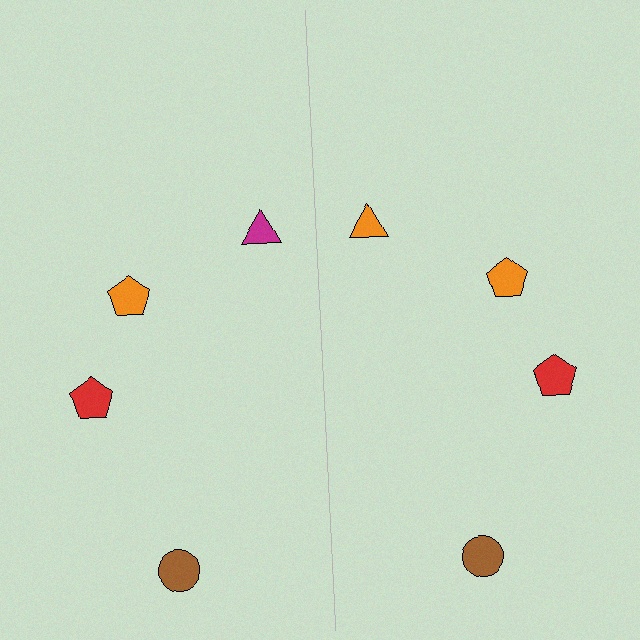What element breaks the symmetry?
The orange triangle on the right side breaks the symmetry — its mirror counterpart is magenta.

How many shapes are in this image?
There are 8 shapes in this image.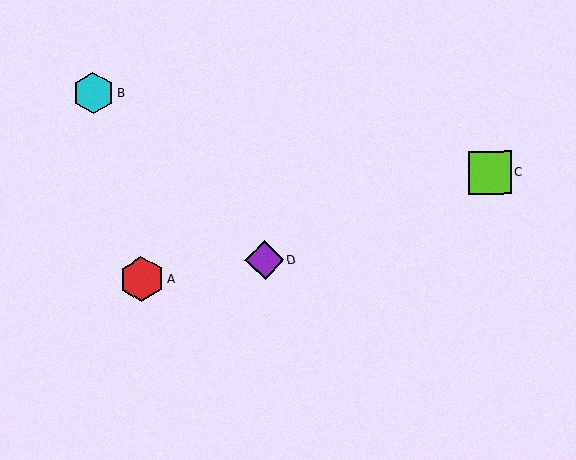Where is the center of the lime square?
The center of the lime square is at (490, 173).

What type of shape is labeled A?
Shape A is a red hexagon.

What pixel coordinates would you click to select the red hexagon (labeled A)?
Click at (141, 279) to select the red hexagon A.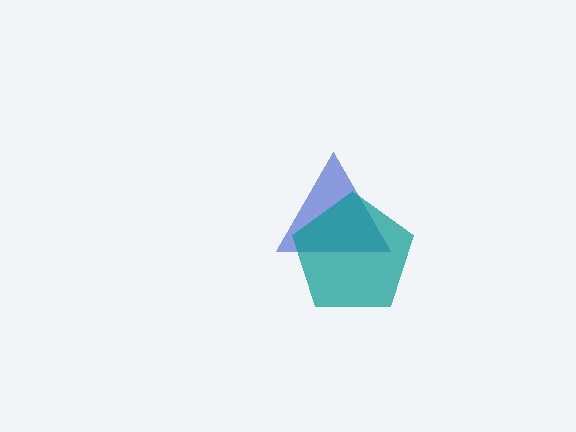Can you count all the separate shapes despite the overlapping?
Yes, there are 2 separate shapes.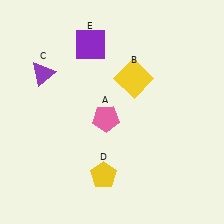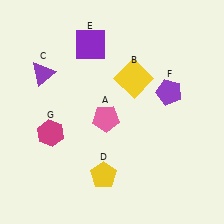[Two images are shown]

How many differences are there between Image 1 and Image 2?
There are 2 differences between the two images.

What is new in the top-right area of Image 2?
A purple pentagon (F) was added in the top-right area of Image 2.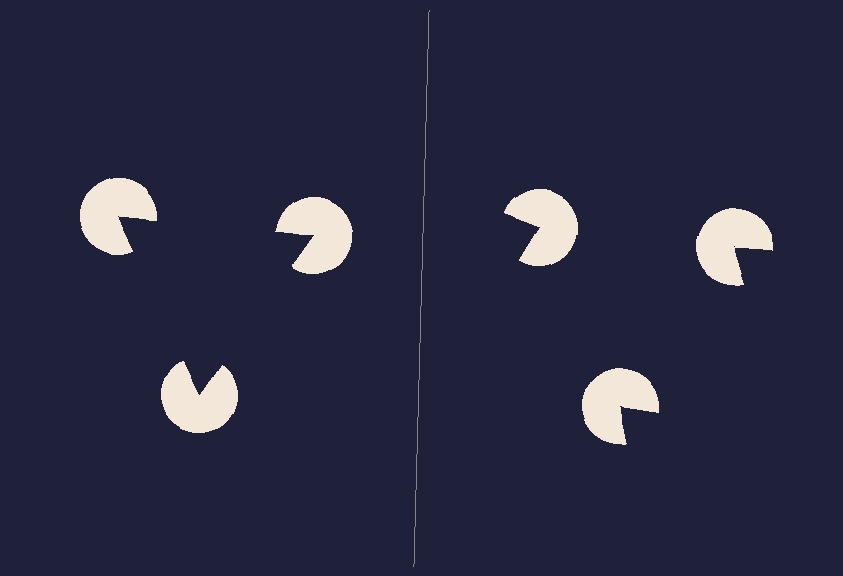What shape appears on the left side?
An illusory triangle.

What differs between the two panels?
The pac-man discs are positioned identically on both sides; only the wedge orientations differ. On the left they align to a triangle; on the right they are misaligned.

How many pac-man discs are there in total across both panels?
6 — 3 on each side.